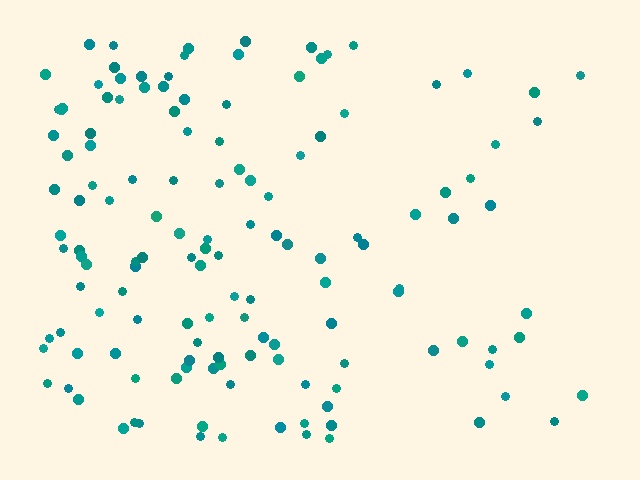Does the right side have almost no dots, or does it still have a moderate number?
Still a moderate number, just noticeably fewer than the left.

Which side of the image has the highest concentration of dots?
The left.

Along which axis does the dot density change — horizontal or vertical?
Horizontal.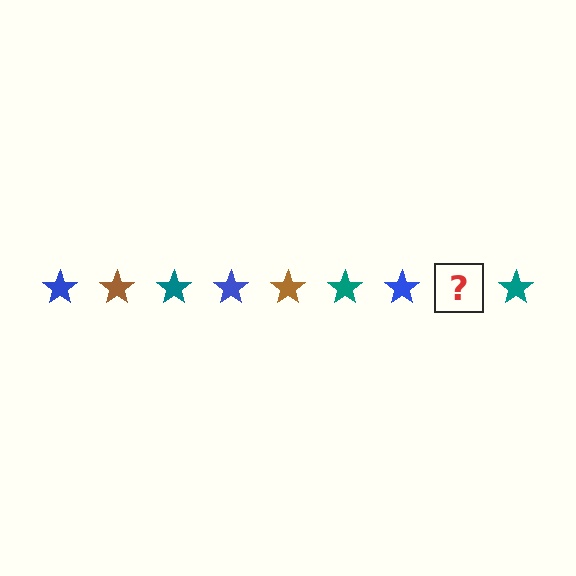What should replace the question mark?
The question mark should be replaced with a brown star.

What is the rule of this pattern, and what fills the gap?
The rule is that the pattern cycles through blue, brown, teal stars. The gap should be filled with a brown star.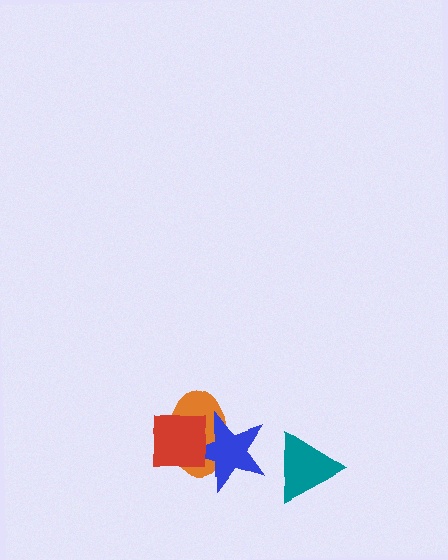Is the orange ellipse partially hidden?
Yes, it is partially covered by another shape.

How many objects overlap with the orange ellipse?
2 objects overlap with the orange ellipse.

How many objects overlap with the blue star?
2 objects overlap with the blue star.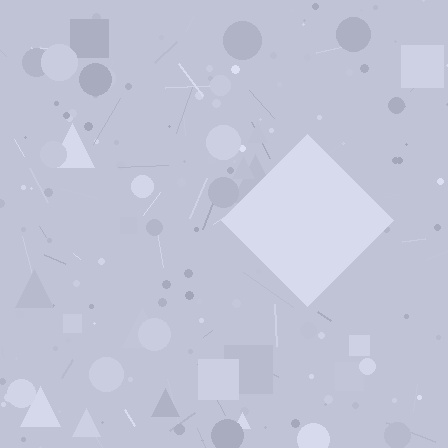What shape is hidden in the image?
A diamond is hidden in the image.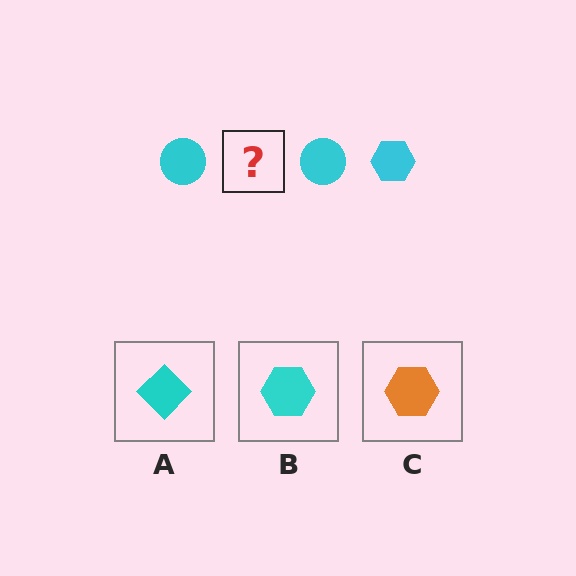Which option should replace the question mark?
Option B.